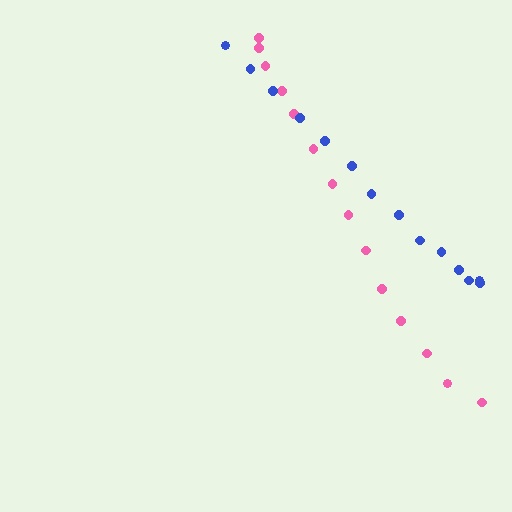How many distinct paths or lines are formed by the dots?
There are 2 distinct paths.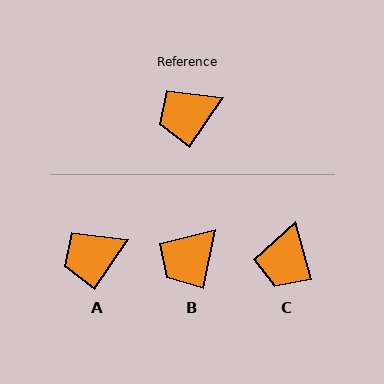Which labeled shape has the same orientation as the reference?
A.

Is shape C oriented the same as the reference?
No, it is off by about 49 degrees.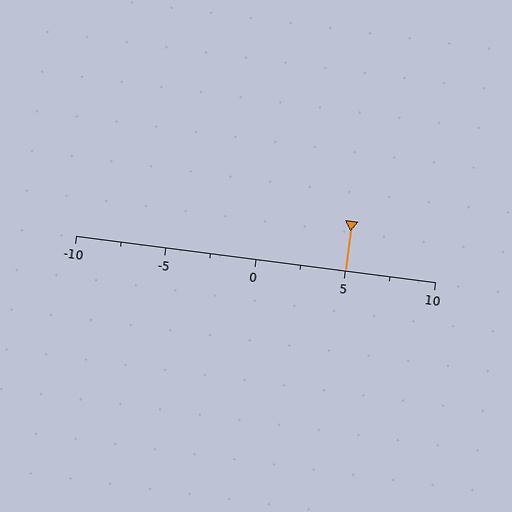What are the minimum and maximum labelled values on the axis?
The axis runs from -10 to 10.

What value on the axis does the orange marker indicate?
The marker indicates approximately 5.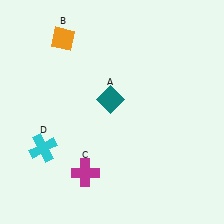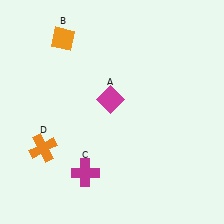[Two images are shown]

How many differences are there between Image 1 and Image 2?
There are 2 differences between the two images.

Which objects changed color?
A changed from teal to magenta. D changed from cyan to orange.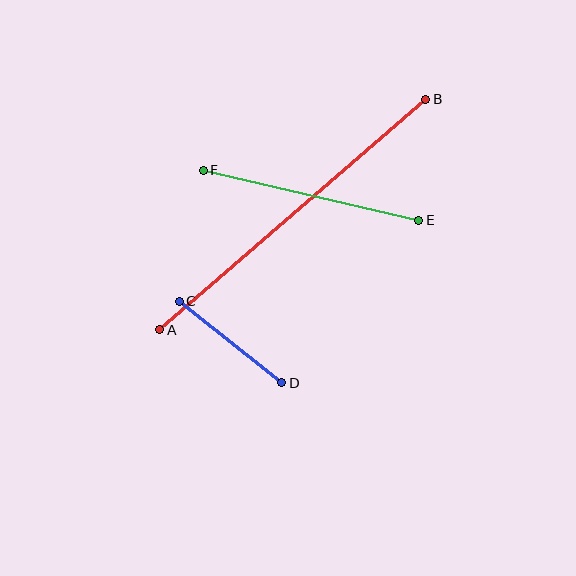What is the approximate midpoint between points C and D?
The midpoint is at approximately (230, 342) pixels.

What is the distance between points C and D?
The distance is approximately 131 pixels.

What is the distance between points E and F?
The distance is approximately 221 pixels.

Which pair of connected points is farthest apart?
Points A and B are farthest apart.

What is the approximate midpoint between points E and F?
The midpoint is at approximately (311, 195) pixels.